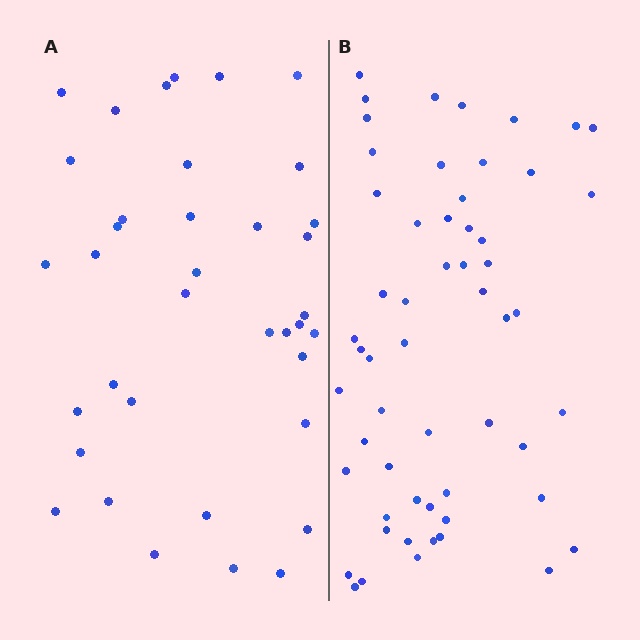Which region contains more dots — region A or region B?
Region B (the right region) has more dots.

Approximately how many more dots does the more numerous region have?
Region B has approximately 20 more dots than region A.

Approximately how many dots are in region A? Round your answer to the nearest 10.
About 40 dots. (The exact count is 37, which rounds to 40.)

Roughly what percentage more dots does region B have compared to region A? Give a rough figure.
About 50% more.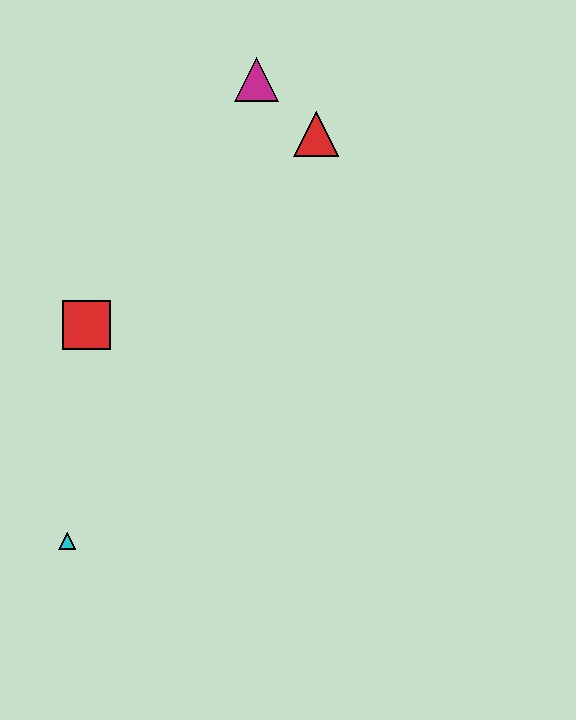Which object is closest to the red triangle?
The magenta triangle is closest to the red triangle.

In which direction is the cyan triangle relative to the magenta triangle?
The cyan triangle is below the magenta triangle.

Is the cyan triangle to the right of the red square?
No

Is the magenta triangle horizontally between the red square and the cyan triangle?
No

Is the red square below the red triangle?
Yes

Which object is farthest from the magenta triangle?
The cyan triangle is farthest from the magenta triangle.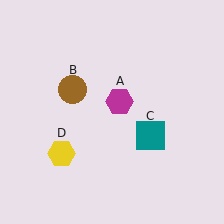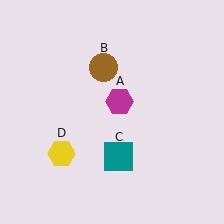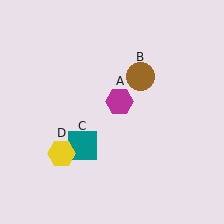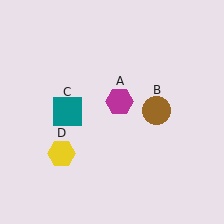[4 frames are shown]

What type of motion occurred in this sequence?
The brown circle (object B), teal square (object C) rotated clockwise around the center of the scene.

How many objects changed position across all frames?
2 objects changed position: brown circle (object B), teal square (object C).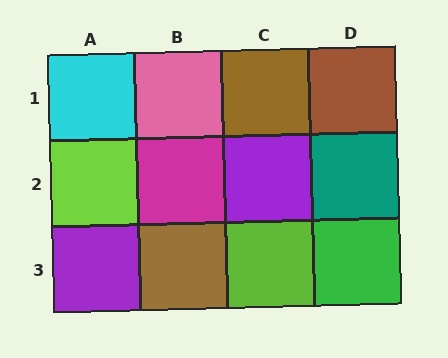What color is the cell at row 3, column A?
Purple.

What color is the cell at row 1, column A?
Cyan.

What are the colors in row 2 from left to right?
Lime, magenta, purple, teal.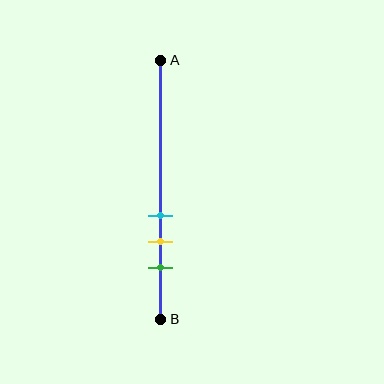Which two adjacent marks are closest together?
The cyan and yellow marks are the closest adjacent pair.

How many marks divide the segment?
There are 3 marks dividing the segment.